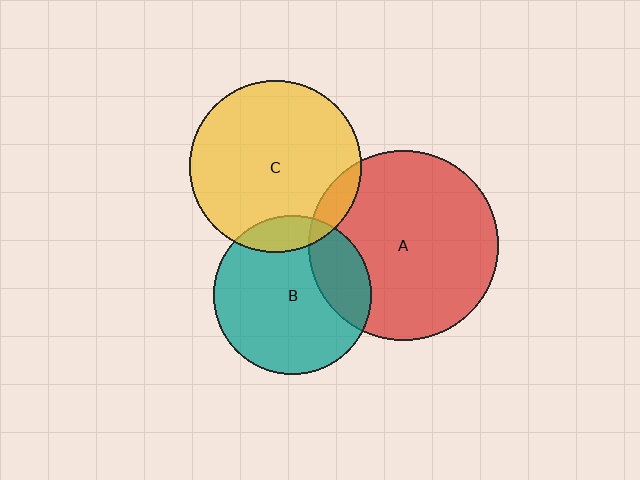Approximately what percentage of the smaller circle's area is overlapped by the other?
Approximately 25%.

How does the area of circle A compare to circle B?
Approximately 1.4 times.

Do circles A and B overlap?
Yes.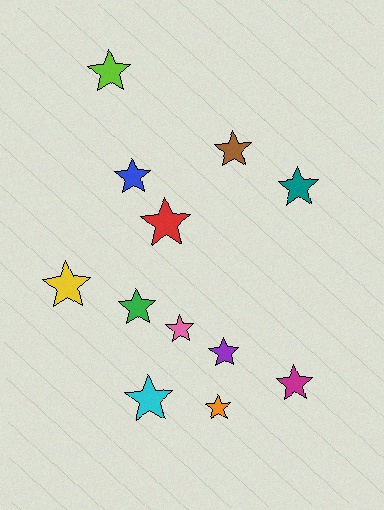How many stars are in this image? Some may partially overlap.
There are 12 stars.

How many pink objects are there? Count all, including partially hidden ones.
There is 1 pink object.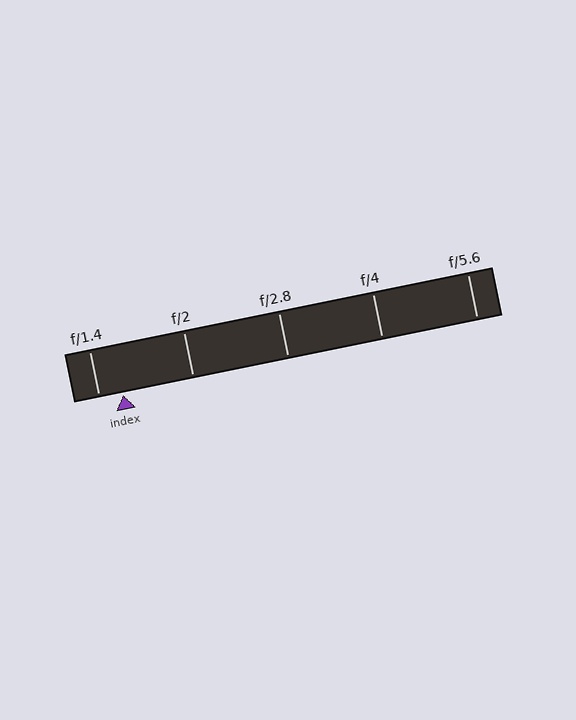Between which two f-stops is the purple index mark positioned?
The index mark is between f/1.4 and f/2.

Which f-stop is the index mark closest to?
The index mark is closest to f/1.4.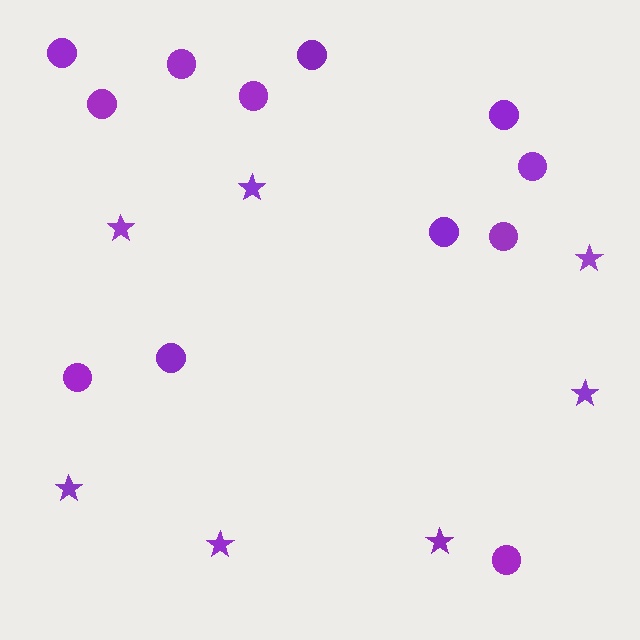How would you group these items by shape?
There are 2 groups: one group of circles (12) and one group of stars (7).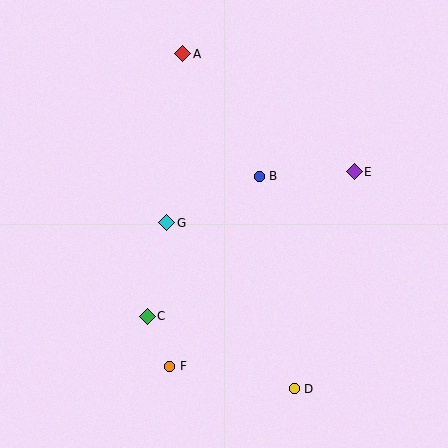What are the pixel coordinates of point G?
Point G is at (167, 223).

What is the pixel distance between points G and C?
The distance between G and C is 96 pixels.